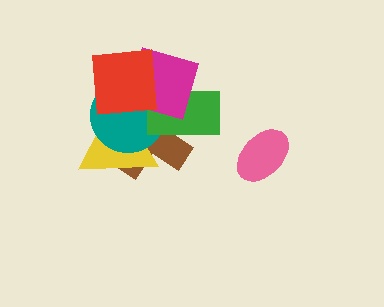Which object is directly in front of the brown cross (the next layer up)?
The yellow triangle is directly in front of the brown cross.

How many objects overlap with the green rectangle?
5 objects overlap with the green rectangle.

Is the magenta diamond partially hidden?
Yes, it is partially covered by another shape.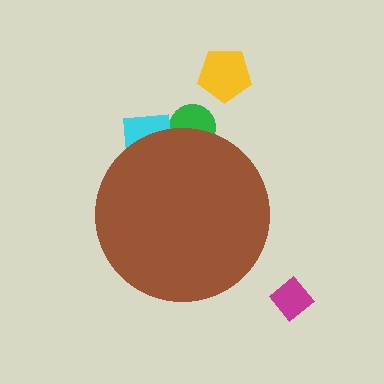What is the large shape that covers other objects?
A brown circle.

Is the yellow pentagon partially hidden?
No, the yellow pentagon is fully visible.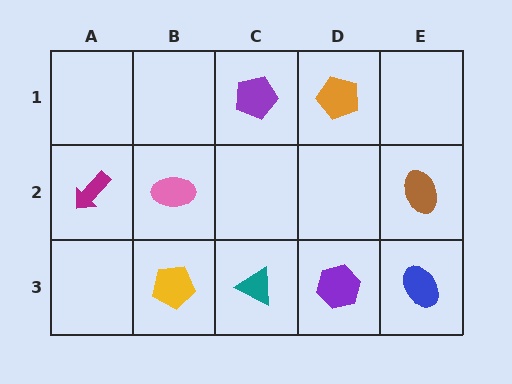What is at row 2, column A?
A magenta arrow.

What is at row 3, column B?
A yellow pentagon.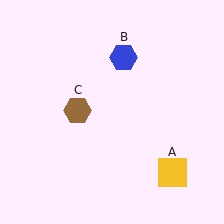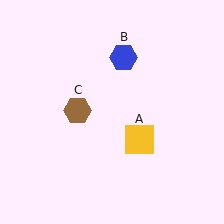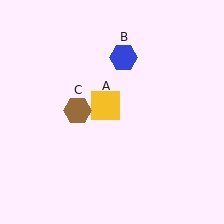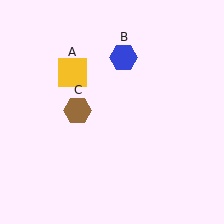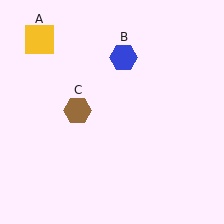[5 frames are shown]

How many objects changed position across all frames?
1 object changed position: yellow square (object A).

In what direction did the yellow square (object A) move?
The yellow square (object A) moved up and to the left.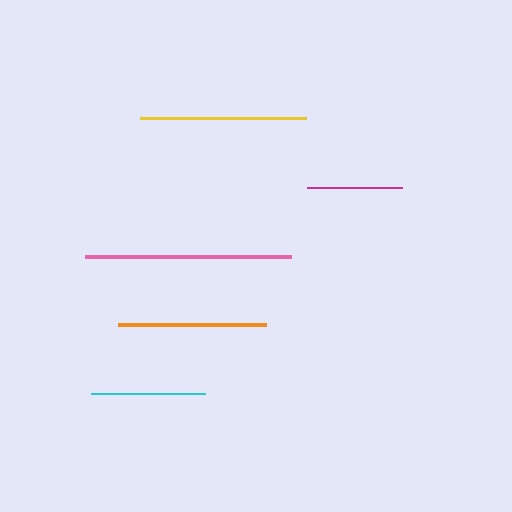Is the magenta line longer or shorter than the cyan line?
The cyan line is longer than the magenta line.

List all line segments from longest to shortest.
From longest to shortest: pink, yellow, orange, cyan, magenta.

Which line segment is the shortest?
The magenta line is the shortest at approximately 95 pixels.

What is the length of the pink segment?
The pink segment is approximately 206 pixels long.